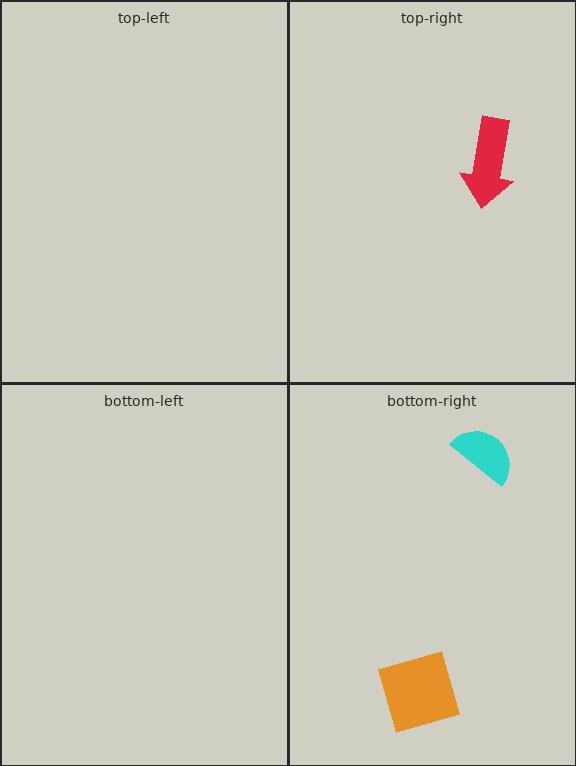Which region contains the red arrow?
The top-right region.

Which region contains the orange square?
The bottom-right region.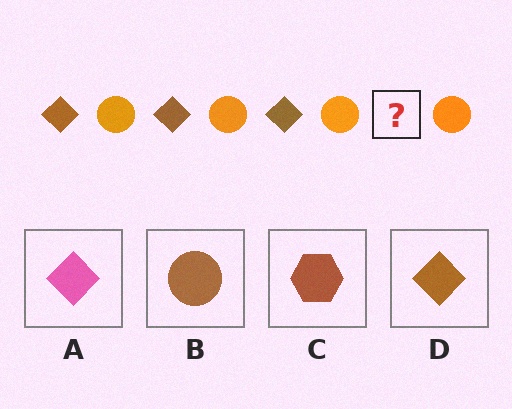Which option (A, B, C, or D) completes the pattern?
D.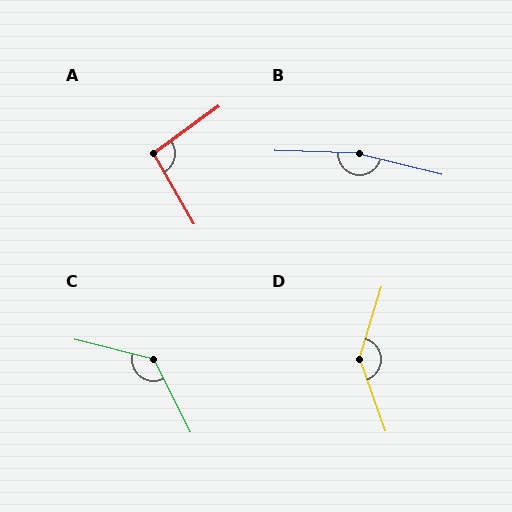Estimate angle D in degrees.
Approximately 143 degrees.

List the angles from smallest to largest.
A (96°), C (130°), D (143°), B (168°).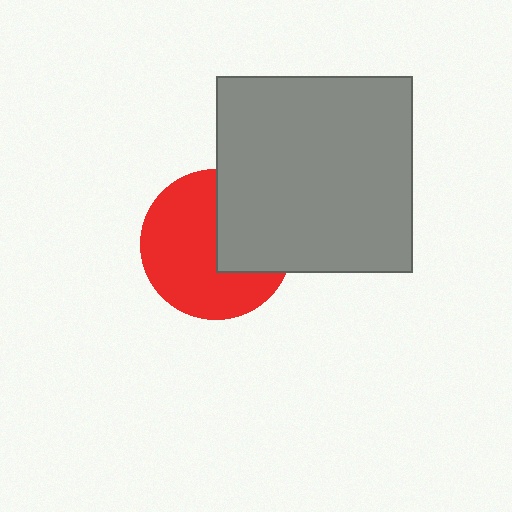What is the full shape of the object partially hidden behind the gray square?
The partially hidden object is a red circle.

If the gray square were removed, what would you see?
You would see the complete red circle.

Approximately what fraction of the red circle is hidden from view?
Roughly 37% of the red circle is hidden behind the gray square.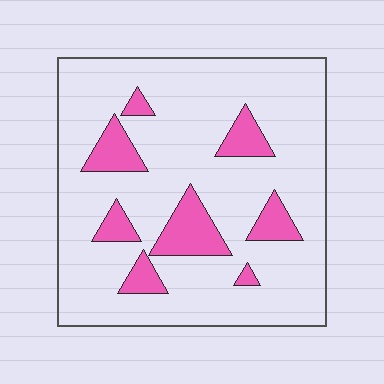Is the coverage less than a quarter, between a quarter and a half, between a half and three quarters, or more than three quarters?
Less than a quarter.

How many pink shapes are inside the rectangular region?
8.